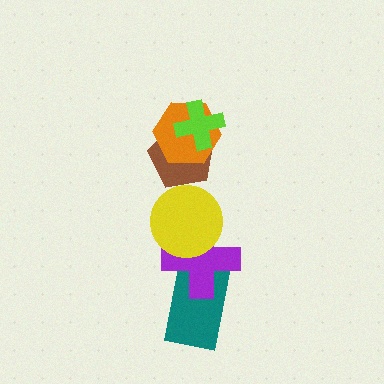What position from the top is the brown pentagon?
The brown pentagon is 3rd from the top.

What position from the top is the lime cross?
The lime cross is 1st from the top.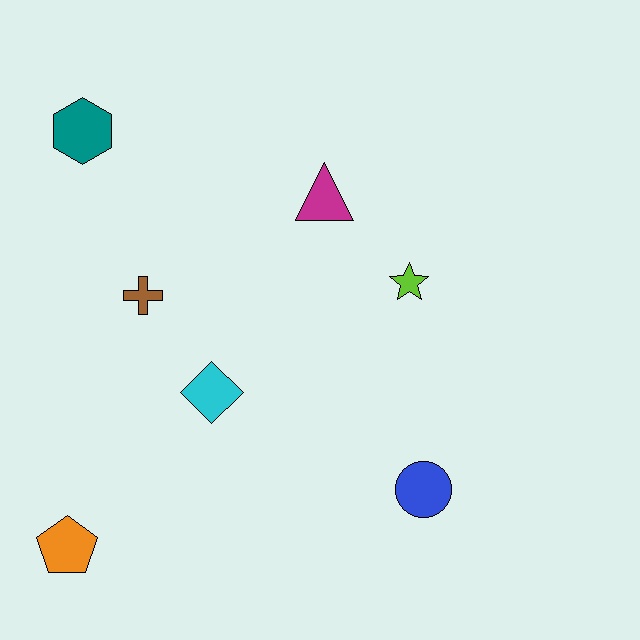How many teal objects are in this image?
There is 1 teal object.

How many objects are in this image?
There are 7 objects.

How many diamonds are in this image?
There is 1 diamond.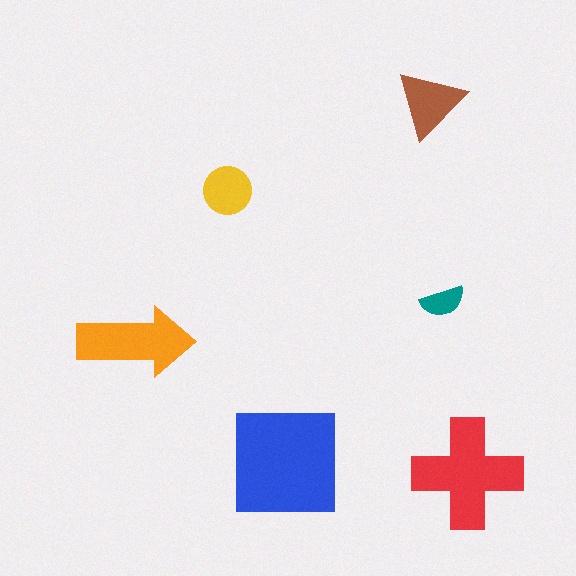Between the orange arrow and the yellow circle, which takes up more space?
The orange arrow.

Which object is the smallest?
The teal semicircle.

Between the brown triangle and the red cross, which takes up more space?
The red cross.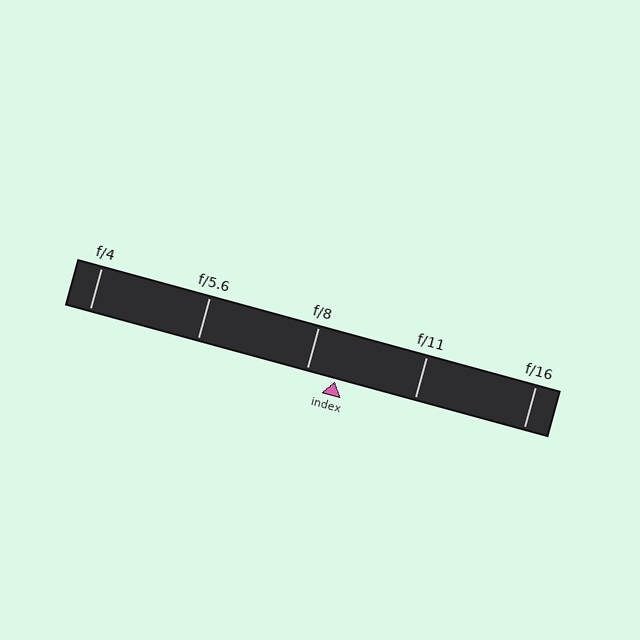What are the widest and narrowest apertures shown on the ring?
The widest aperture shown is f/4 and the narrowest is f/16.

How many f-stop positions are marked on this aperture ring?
There are 5 f-stop positions marked.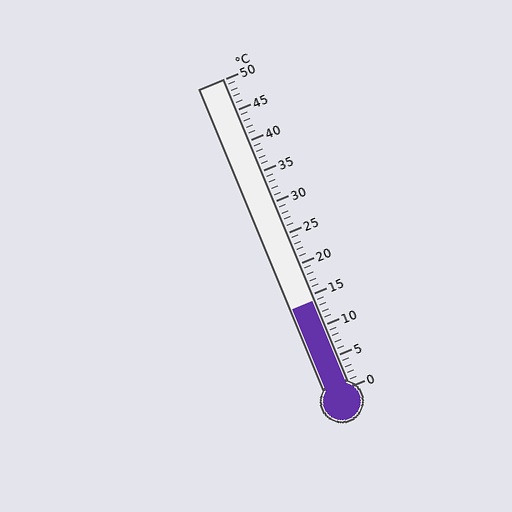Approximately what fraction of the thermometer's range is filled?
The thermometer is filled to approximately 30% of its range.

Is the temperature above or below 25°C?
The temperature is below 25°C.